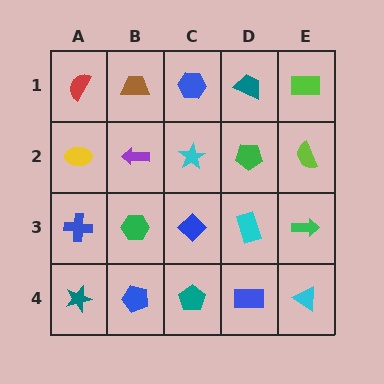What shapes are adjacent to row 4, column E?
A green arrow (row 3, column E), a blue rectangle (row 4, column D).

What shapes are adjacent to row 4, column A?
A blue cross (row 3, column A), a blue pentagon (row 4, column B).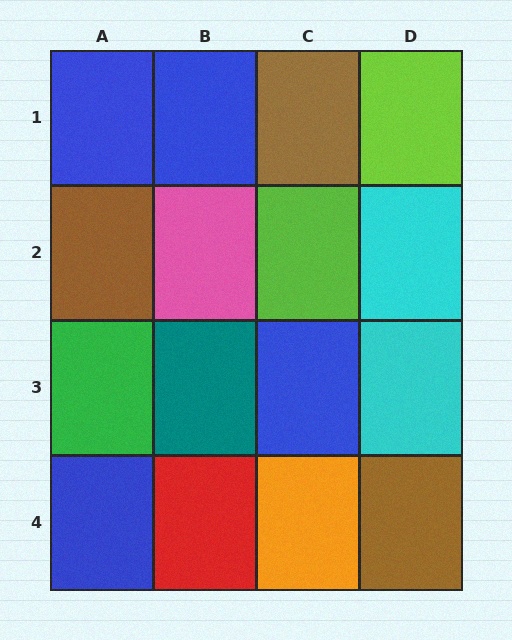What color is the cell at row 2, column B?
Pink.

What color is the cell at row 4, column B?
Red.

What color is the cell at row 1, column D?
Lime.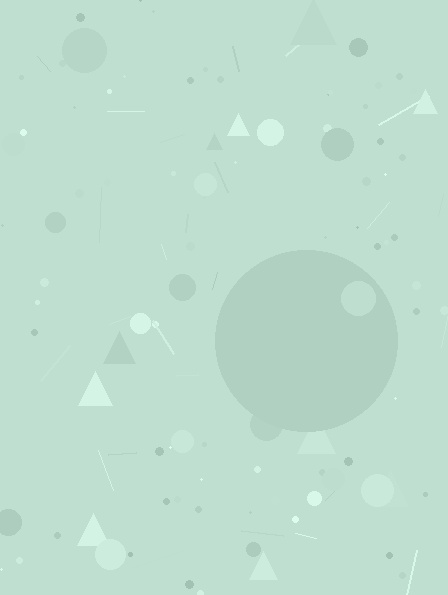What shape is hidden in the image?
A circle is hidden in the image.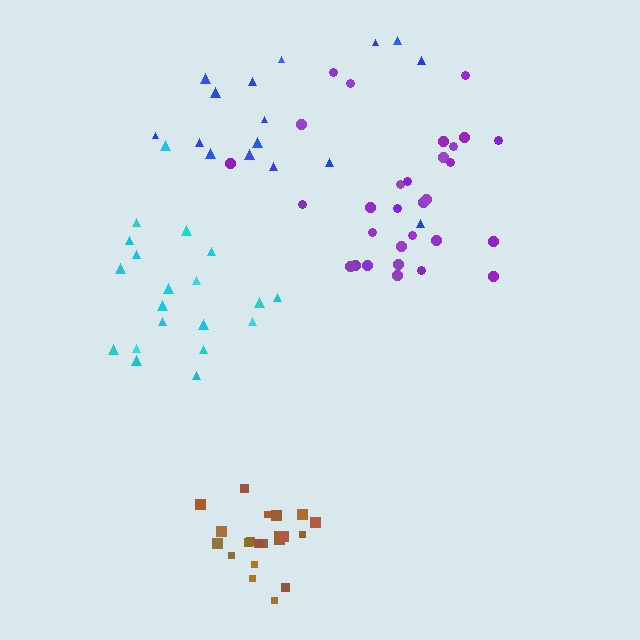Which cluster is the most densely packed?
Brown.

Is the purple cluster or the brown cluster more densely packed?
Brown.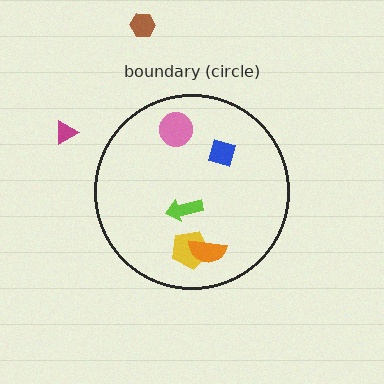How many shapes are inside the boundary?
5 inside, 2 outside.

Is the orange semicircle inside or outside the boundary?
Inside.